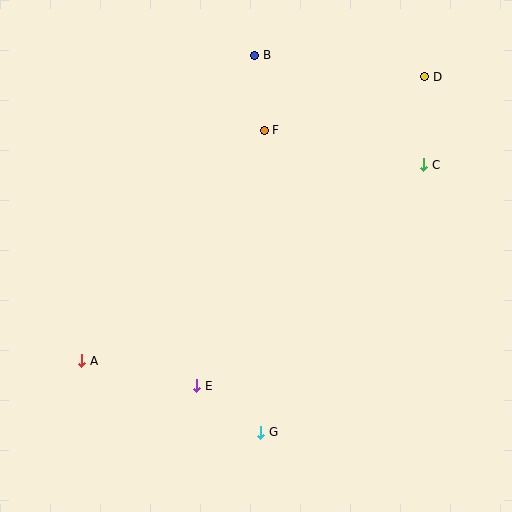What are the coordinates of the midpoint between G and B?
The midpoint between G and B is at (258, 244).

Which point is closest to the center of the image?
Point F at (264, 130) is closest to the center.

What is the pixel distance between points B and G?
The distance between B and G is 377 pixels.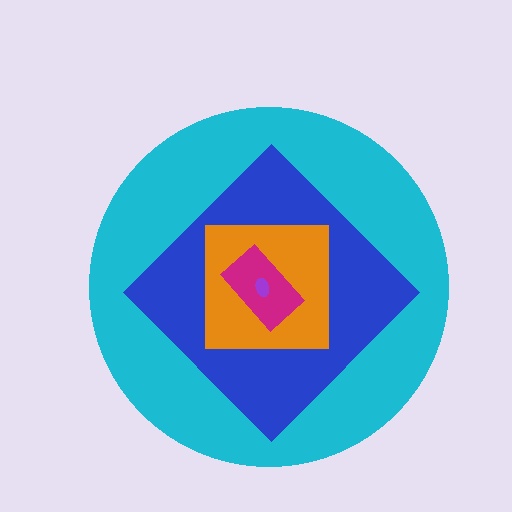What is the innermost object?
The purple ellipse.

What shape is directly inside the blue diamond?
The orange square.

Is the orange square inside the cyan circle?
Yes.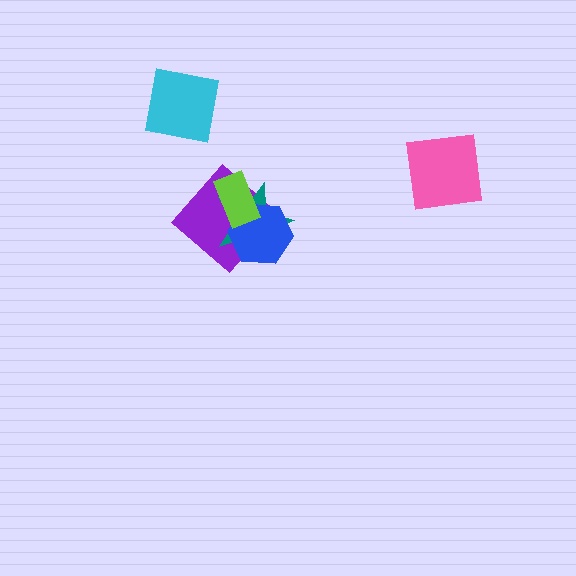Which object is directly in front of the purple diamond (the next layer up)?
The teal star is directly in front of the purple diamond.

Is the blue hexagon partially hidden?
Yes, it is partially covered by another shape.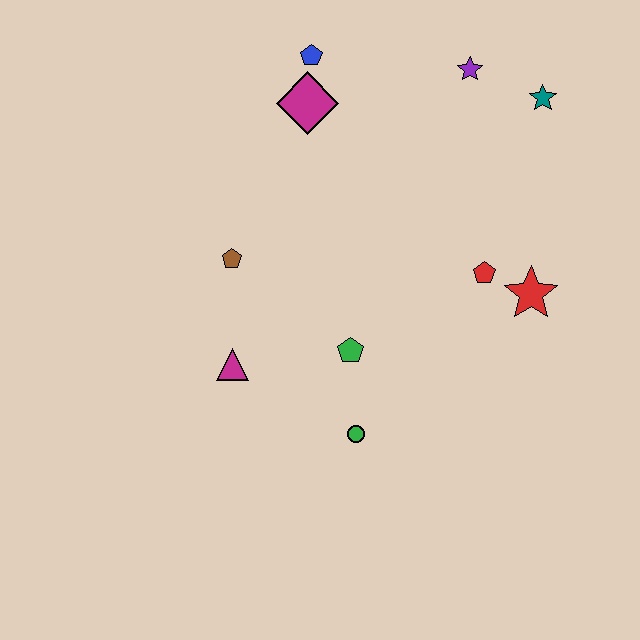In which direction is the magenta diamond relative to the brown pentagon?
The magenta diamond is above the brown pentagon.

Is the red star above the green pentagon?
Yes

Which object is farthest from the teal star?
The magenta triangle is farthest from the teal star.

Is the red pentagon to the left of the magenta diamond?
No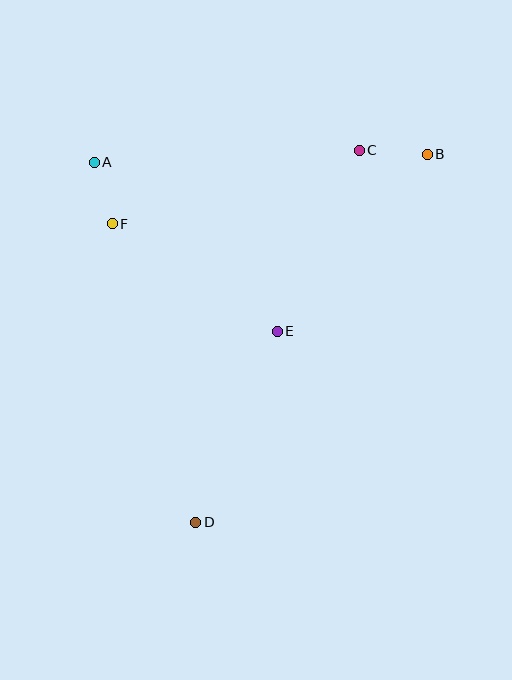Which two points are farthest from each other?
Points B and D are farthest from each other.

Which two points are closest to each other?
Points A and F are closest to each other.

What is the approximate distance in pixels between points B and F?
The distance between B and F is approximately 323 pixels.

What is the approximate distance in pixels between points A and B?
The distance between A and B is approximately 333 pixels.